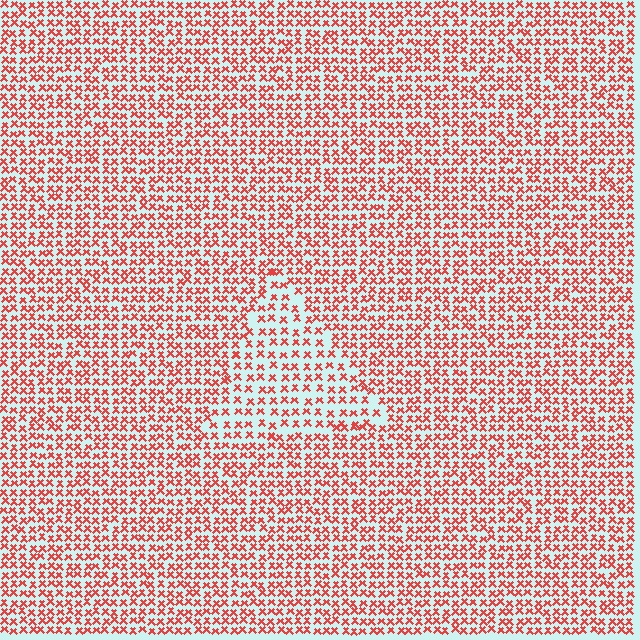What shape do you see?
I see a triangle.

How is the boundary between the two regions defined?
The boundary is defined by a change in element density (approximately 1.6x ratio). All elements are the same color, size, and shape.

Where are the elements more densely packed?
The elements are more densely packed outside the triangle boundary.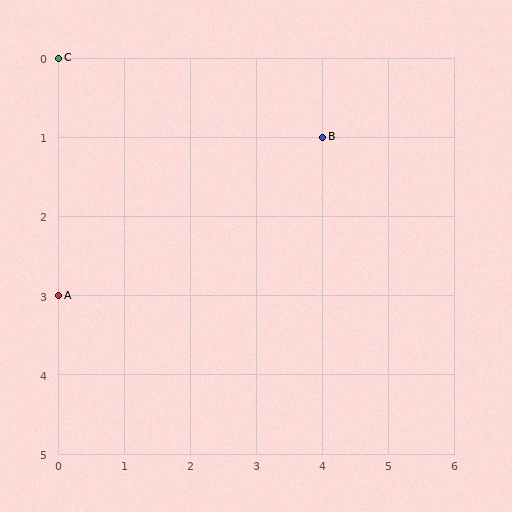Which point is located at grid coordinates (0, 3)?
Point A is at (0, 3).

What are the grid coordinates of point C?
Point C is at grid coordinates (0, 0).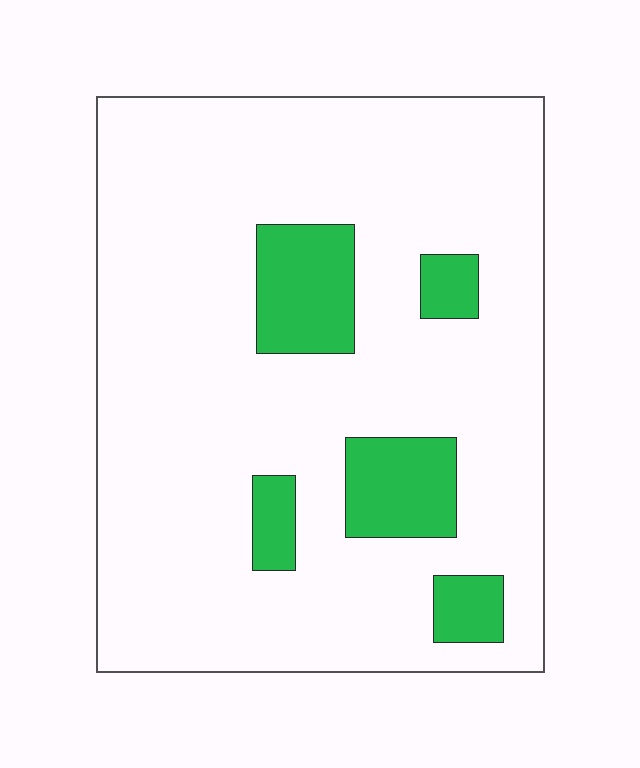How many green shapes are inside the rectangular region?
5.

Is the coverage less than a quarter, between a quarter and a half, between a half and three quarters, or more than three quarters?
Less than a quarter.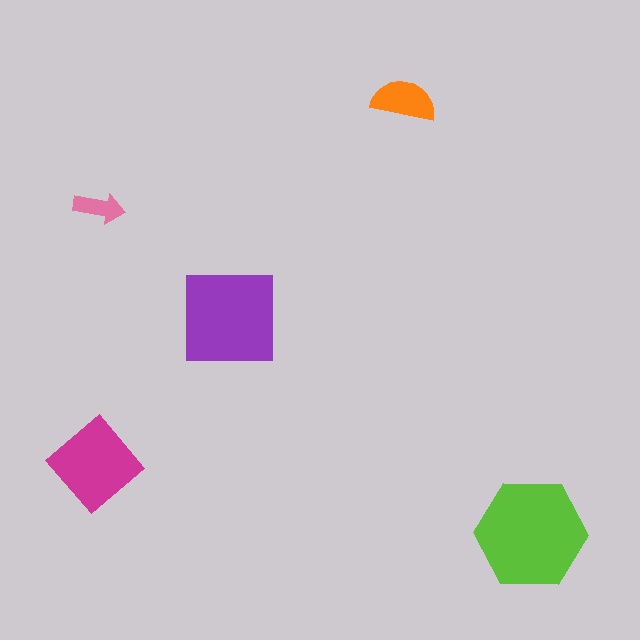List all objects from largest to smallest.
The lime hexagon, the purple square, the magenta diamond, the orange semicircle, the pink arrow.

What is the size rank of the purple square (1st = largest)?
2nd.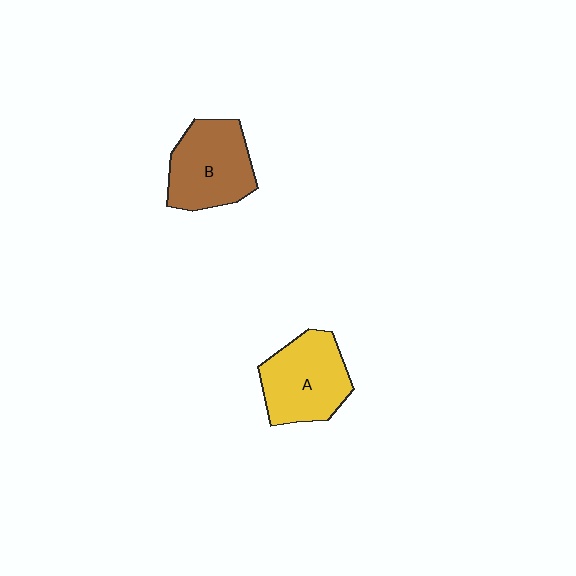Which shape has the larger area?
Shape A (yellow).